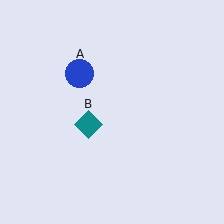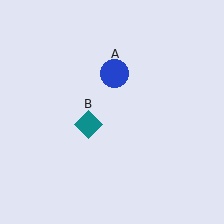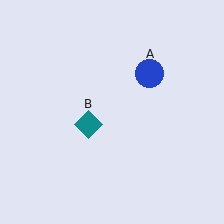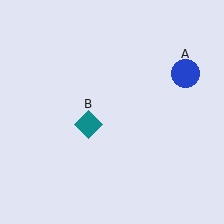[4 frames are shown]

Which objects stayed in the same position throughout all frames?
Teal diamond (object B) remained stationary.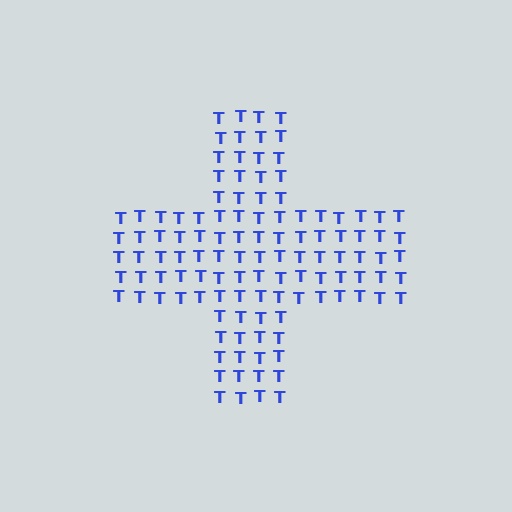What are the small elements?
The small elements are letter T's.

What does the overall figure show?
The overall figure shows a cross.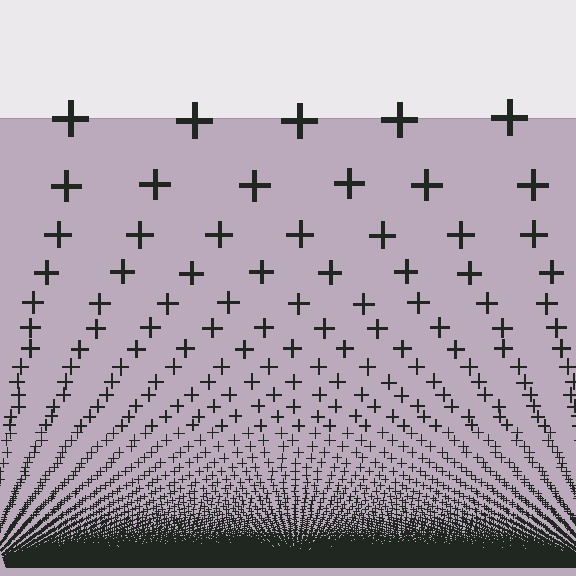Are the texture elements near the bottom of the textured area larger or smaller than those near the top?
Smaller. The gradient is inverted — elements near the bottom are smaller and denser.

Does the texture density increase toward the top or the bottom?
Density increases toward the bottom.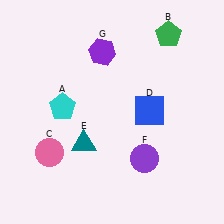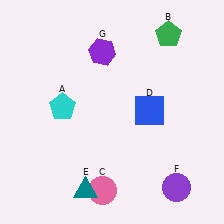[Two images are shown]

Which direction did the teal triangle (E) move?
The teal triangle (E) moved down.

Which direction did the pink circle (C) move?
The pink circle (C) moved right.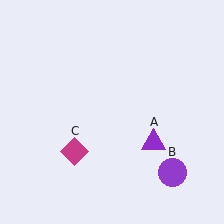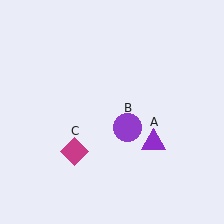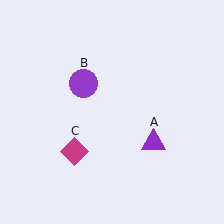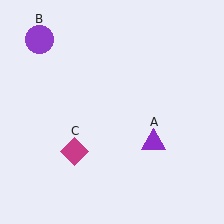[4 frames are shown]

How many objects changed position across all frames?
1 object changed position: purple circle (object B).